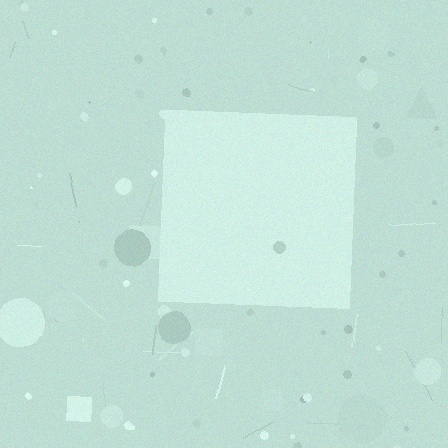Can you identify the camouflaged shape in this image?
The camouflaged shape is a square.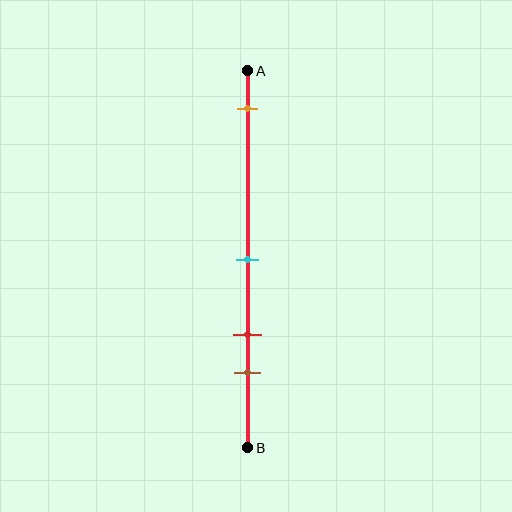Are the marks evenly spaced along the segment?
No, the marks are not evenly spaced.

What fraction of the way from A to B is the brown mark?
The brown mark is approximately 80% (0.8) of the way from A to B.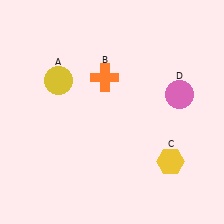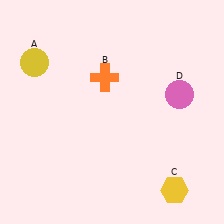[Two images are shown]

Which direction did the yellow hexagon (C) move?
The yellow hexagon (C) moved down.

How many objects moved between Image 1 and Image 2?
2 objects moved between the two images.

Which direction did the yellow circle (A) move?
The yellow circle (A) moved left.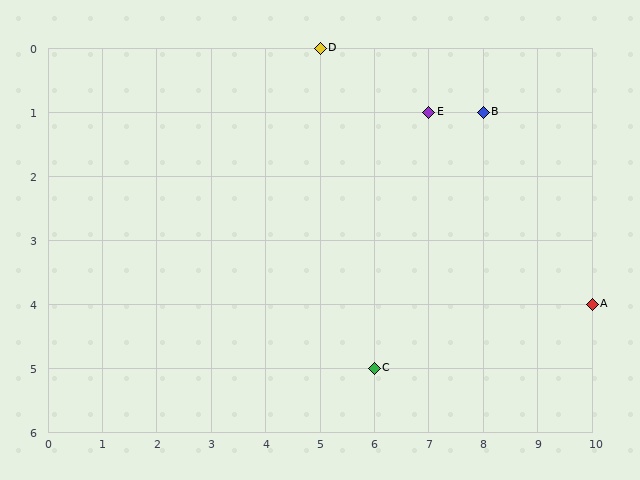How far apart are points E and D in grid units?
Points E and D are 2 columns and 1 row apart (about 2.2 grid units diagonally).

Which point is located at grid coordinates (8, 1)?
Point B is at (8, 1).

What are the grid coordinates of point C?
Point C is at grid coordinates (6, 5).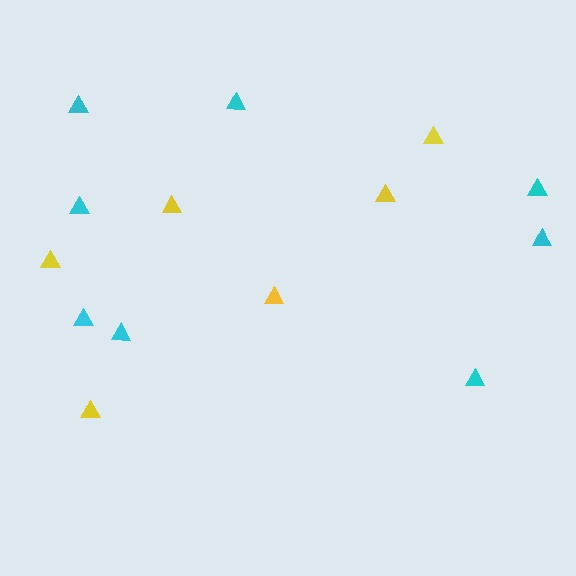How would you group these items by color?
There are 2 groups: one group of cyan triangles (8) and one group of yellow triangles (6).